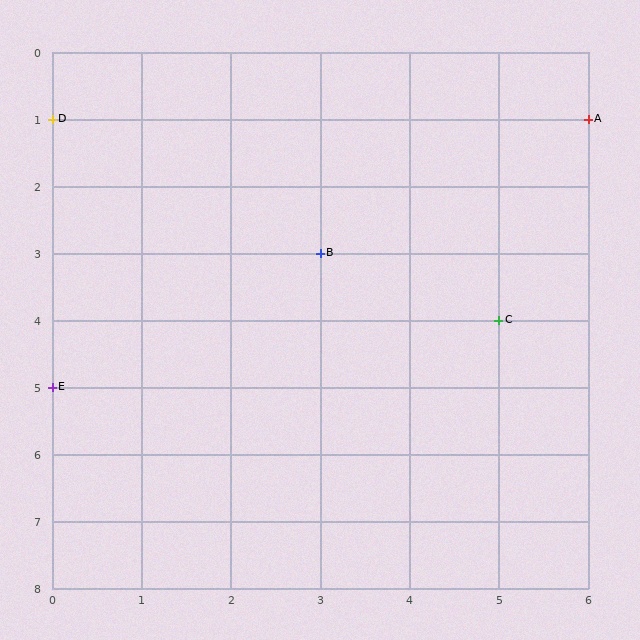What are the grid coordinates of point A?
Point A is at grid coordinates (6, 1).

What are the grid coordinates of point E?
Point E is at grid coordinates (0, 5).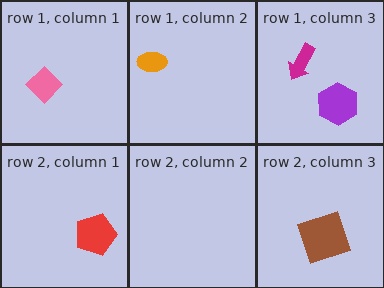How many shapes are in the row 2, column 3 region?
1.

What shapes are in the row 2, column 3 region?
The brown square.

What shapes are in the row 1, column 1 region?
The pink diamond.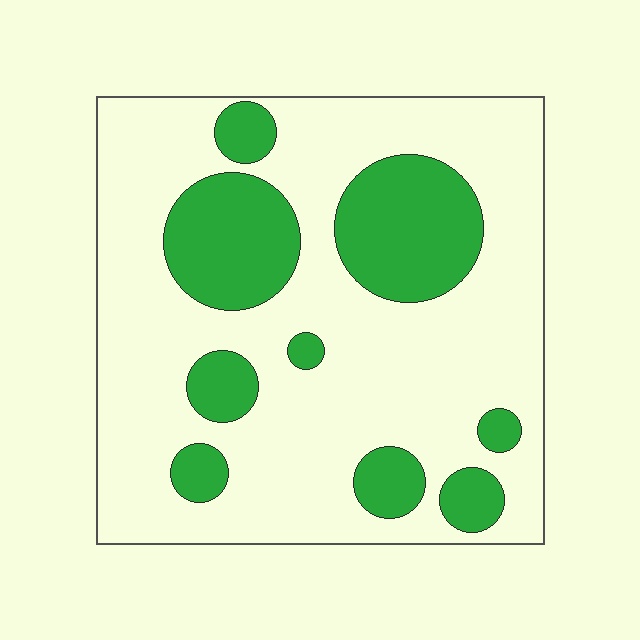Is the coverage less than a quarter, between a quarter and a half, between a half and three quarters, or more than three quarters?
Between a quarter and a half.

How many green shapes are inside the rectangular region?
9.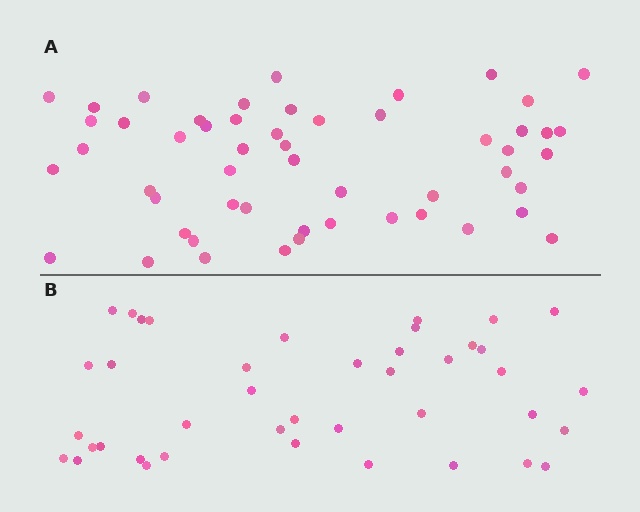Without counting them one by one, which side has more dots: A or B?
Region A (the top region) has more dots.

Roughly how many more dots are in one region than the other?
Region A has roughly 12 or so more dots than region B.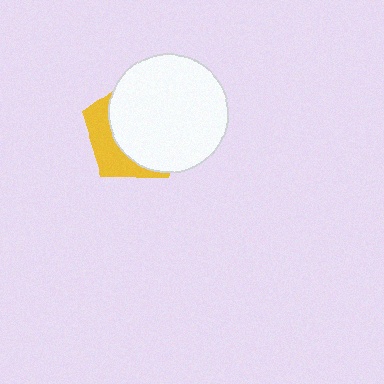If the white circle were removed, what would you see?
You would see the complete yellow pentagon.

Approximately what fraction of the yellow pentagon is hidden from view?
Roughly 70% of the yellow pentagon is hidden behind the white circle.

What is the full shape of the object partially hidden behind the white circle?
The partially hidden object is a yellow pentagon.